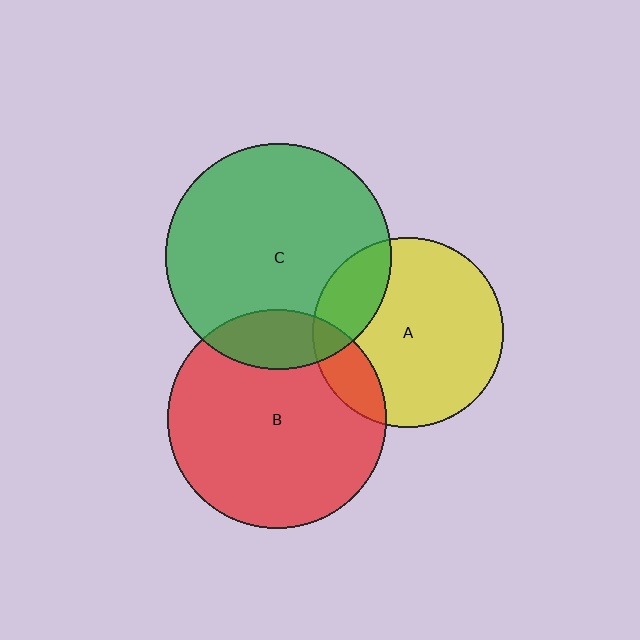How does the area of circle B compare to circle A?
Approximately 1.3 times.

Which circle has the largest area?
Circle C (green).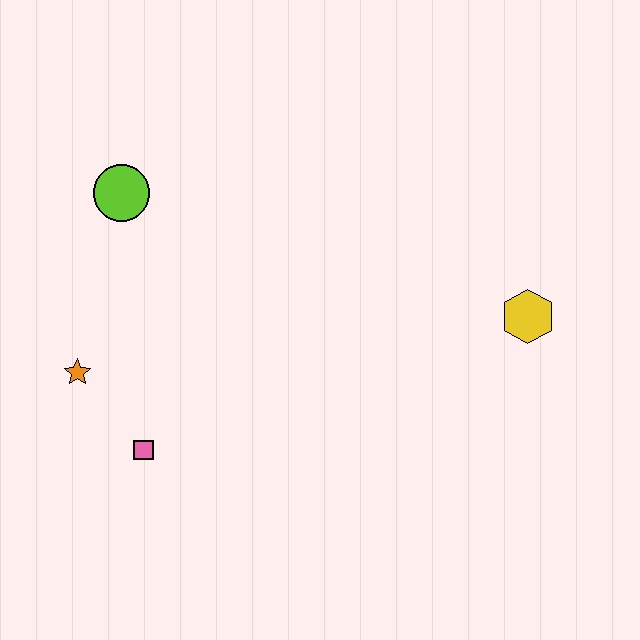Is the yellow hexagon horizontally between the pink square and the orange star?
No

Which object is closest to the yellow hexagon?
The pink square is closest to the yellow hexagon.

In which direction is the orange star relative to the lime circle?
The orange star is below the lime circle.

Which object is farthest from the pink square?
The yellow hexagon is farthest from the pink square.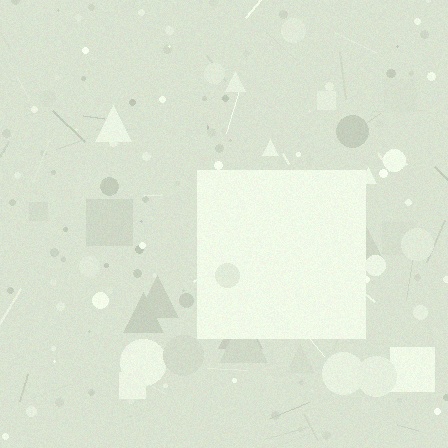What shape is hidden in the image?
A square is hidden in the image.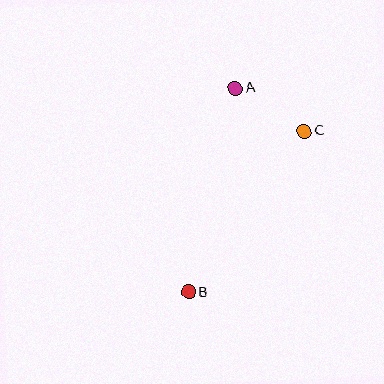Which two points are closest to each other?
Points A and C are closest to each other.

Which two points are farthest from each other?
Points A and B are farthest from each other.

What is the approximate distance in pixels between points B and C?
The distance between B and C is approximately 198 pixels.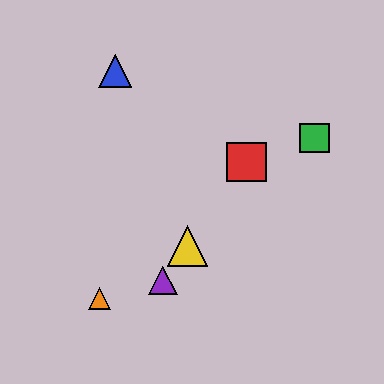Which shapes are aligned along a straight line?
The red square, the yellow triangle, the purple triangle are aligned along a straight line.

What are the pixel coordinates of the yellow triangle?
The yellow triangle is at (187, 246).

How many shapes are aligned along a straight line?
3 shapes (the red square, the yellow triangle, the purple triangle) are aligned along a straight line.